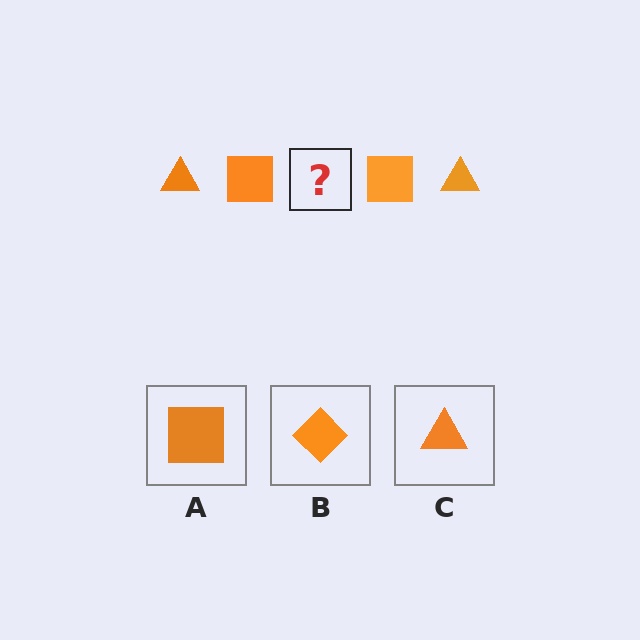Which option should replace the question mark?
Option C.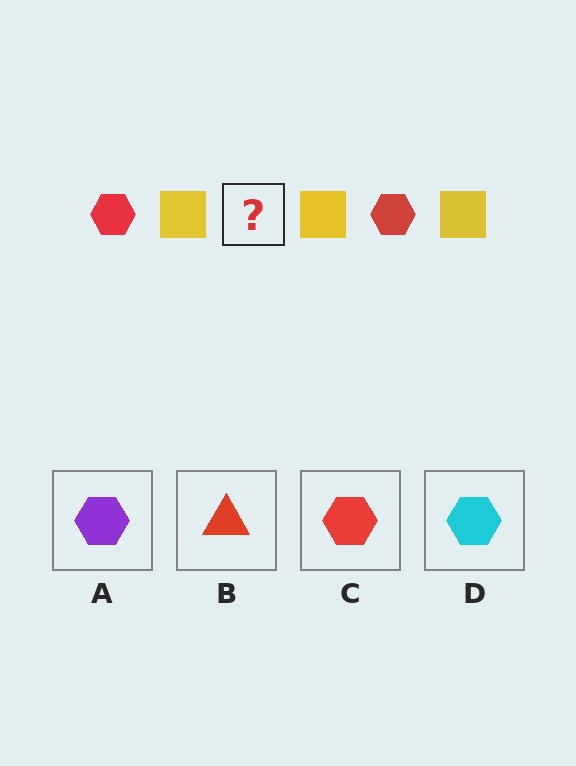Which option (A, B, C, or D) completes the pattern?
C.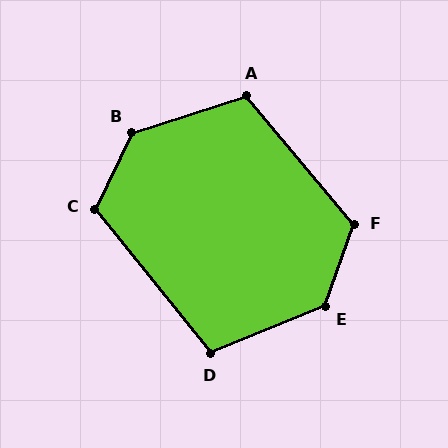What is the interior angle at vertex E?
Approximately 132 degrees (obtuse).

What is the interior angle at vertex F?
Approximately 121 degrees (obtuse).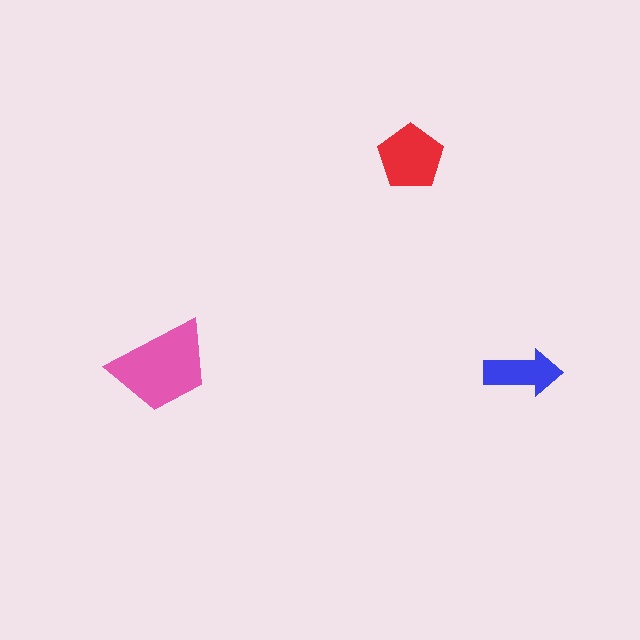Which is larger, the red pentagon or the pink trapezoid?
The pink trapezoid.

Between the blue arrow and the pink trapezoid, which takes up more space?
The pink trapezoid.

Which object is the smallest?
The blue arrow.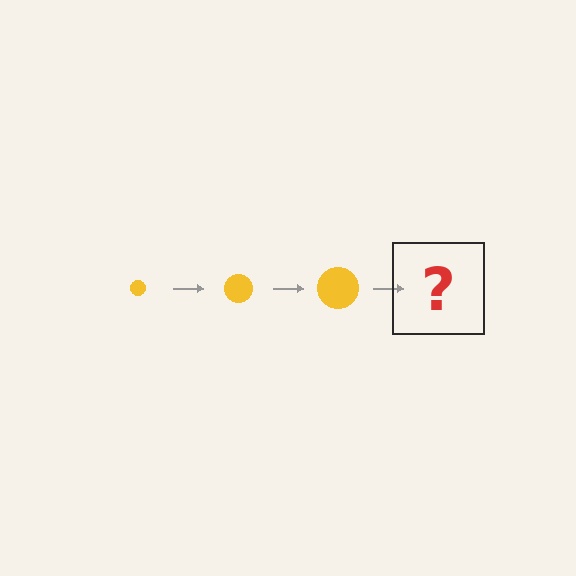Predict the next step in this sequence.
The next step is a yellow circle, larger than the previous one.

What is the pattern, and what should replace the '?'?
The pattern is that the circle gets progressively larger each step. The '?' should be a yellow circle, larger than the previous one.